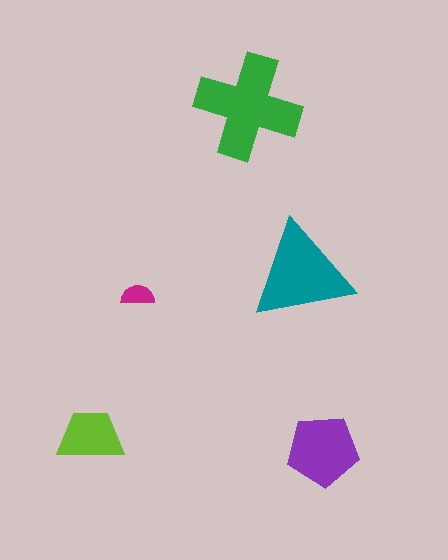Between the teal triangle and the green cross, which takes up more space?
The green cross.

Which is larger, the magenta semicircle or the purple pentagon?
The purple pentagon.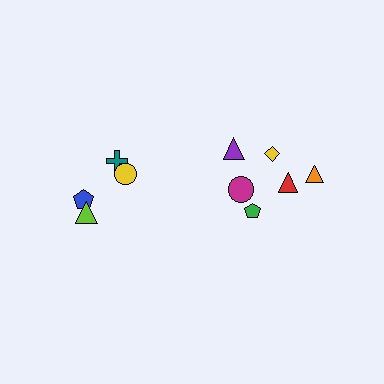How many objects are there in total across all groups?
There are 10 objects.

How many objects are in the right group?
There are 6 objects.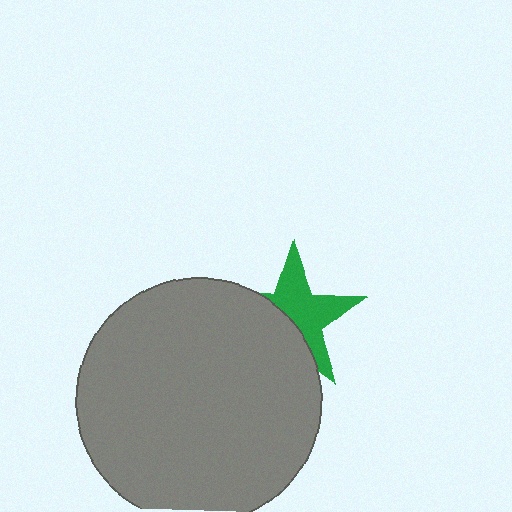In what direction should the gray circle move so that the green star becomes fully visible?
The gray circle should move toward the lower-left. That is the shortest direction to clear the overlap and leave the green star fully visible.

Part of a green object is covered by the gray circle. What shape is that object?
It is a star.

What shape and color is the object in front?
The object in front is a gray circle.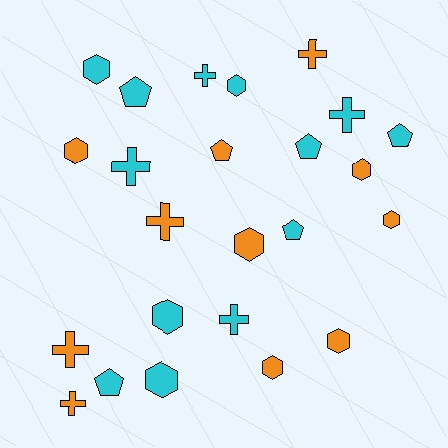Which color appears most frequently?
Cyan, with 13 objects.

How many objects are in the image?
There are 24 objects.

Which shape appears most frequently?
Hexagon, with 10 objects.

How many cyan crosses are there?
There are 4 cyan crosses.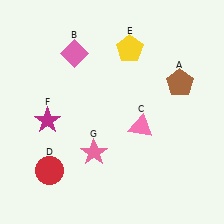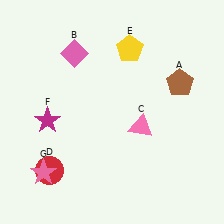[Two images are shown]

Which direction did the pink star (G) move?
The pink star (G) moved left.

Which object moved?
The pink star (G) moved left.